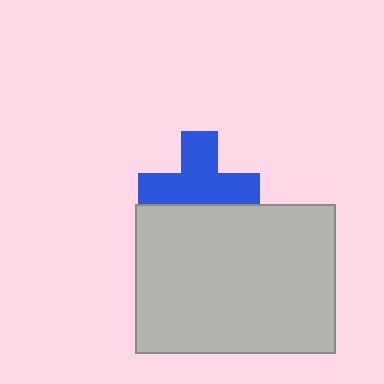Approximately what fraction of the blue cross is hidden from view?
Roughly 31% of the blue cross is hidden behind the light gray rectangle.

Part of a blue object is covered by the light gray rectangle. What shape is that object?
It is a cross.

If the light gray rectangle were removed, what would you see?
You would see the complete blue cross.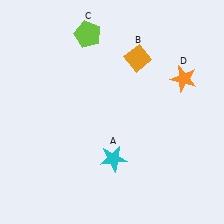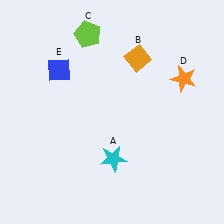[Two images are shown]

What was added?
A blue diamond (E) was added in Image 2.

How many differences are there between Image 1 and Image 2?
There is 1 difference between the two images.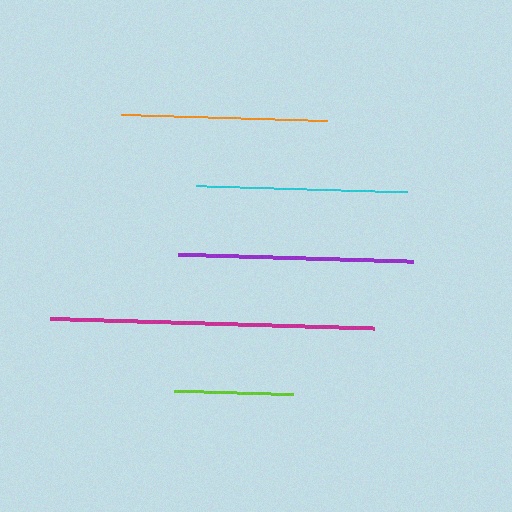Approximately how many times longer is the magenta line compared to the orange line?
The magenta line is approximately 1.6 times the length of the orange line.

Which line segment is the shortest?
The lime line is the shortest at approximately 119 pixels.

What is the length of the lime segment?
The lime segment is approximately 119 pixels long.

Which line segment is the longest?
The magenta line is the longest at approximately 325 pixels.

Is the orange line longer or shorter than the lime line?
The orange line is longer than the lime line.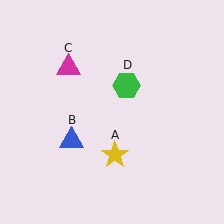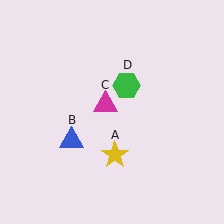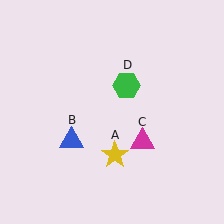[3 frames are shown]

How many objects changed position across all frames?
1 object changed position: magenta triangle (object C).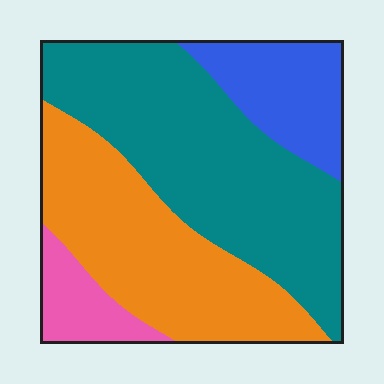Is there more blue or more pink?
Blue.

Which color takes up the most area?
Teal, at roughly 45%.